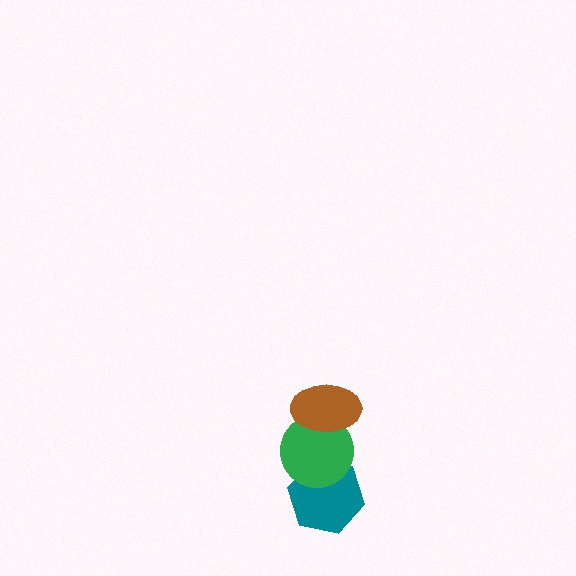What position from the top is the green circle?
The green circle is 2nd from the top.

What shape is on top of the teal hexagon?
The green circle is on top of the teal hexagon.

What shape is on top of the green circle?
The brown ellipse is on top of the green circle.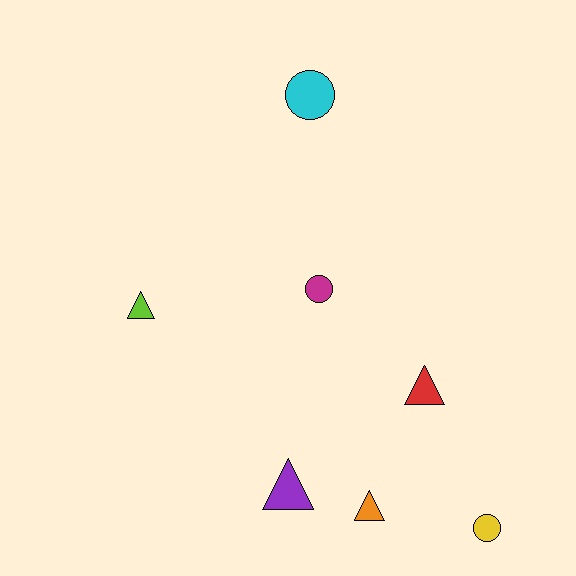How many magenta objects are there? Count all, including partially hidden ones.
There is 1 magenta object.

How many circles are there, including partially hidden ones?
There are 3 circles.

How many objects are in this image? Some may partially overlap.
There are 7 objects.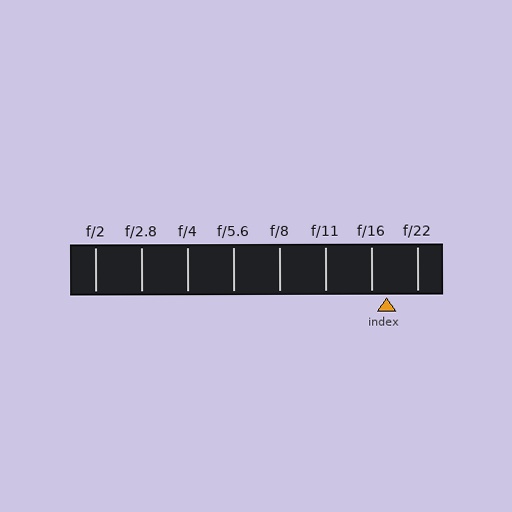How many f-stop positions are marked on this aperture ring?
There are 8 f-stop positions marked.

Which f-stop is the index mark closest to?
The index mark is closest to f/16.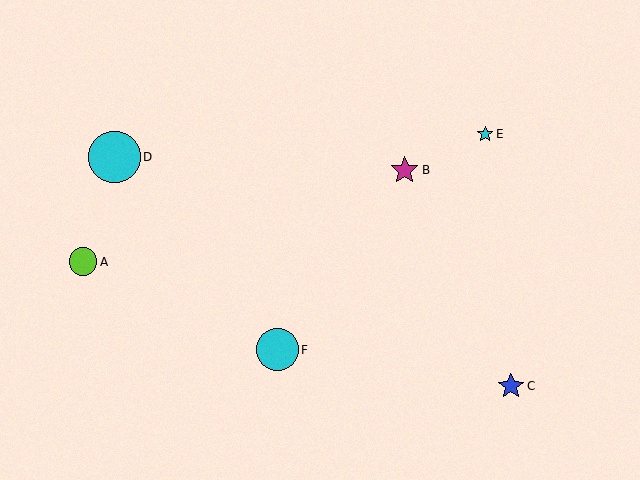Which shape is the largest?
The cyan circle (labeled D) is the largest.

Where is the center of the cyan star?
The center of the cyan star is at (485, 134).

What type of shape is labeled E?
Shape E is a cyan star.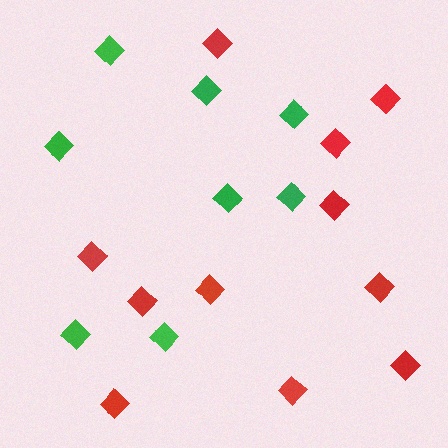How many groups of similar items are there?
There are 2 groups: one group of red diamonds (11) and one group of green diamonds (8).